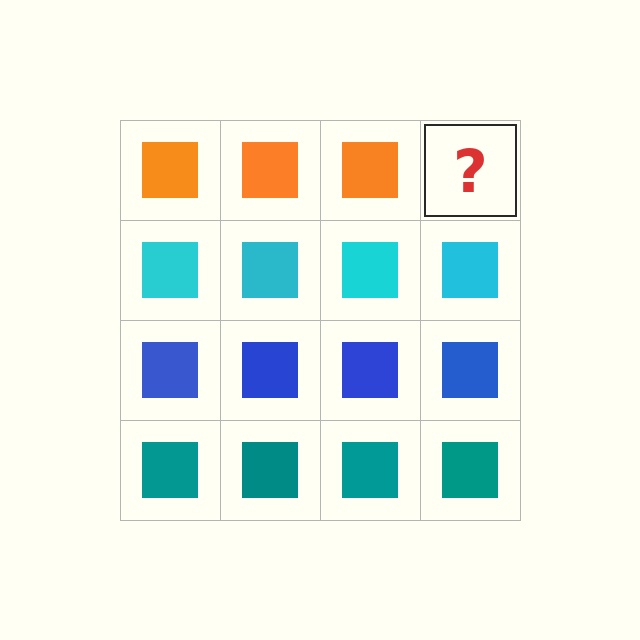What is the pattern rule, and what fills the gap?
The rule is that each row has a consistent color. The gap should be filled with an orange square.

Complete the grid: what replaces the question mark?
The question mark should be replaced with an orange square.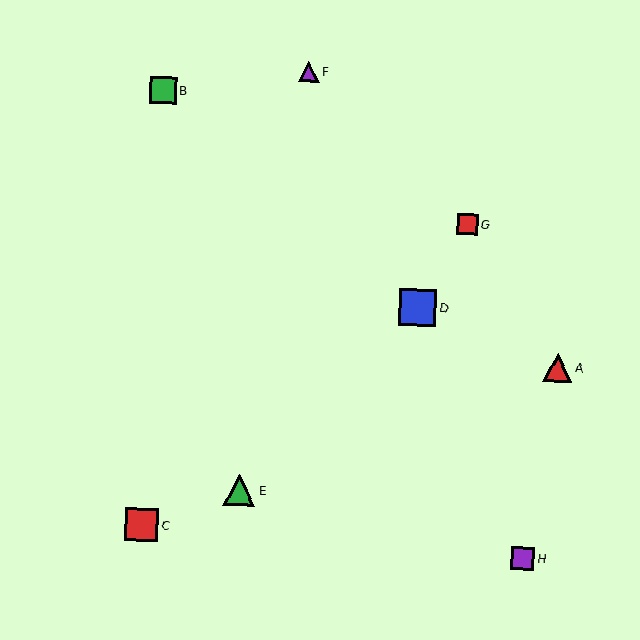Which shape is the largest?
The blue square (labeled D) is the largest.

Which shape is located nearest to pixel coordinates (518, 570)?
The purple square (labeled H) at (523, 559) is nearest to that location.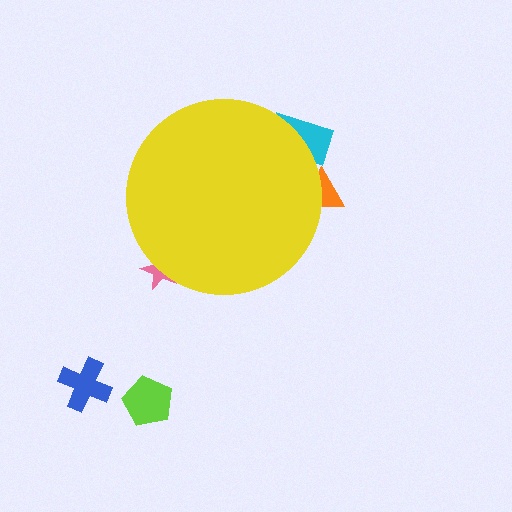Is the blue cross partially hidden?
No, the blue cross is fully visible.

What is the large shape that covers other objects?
A yellow circle.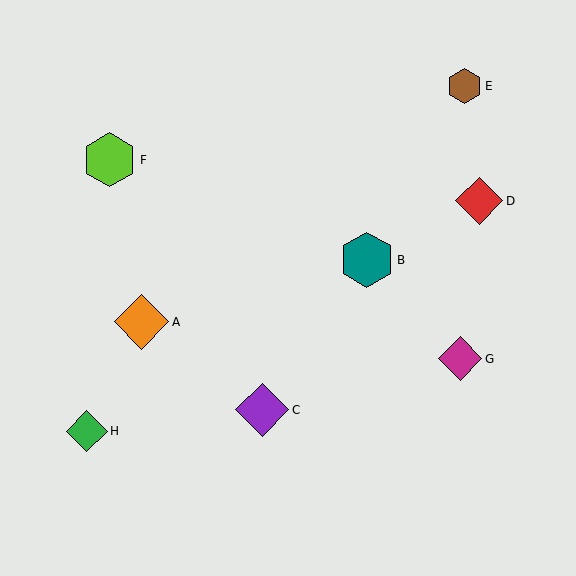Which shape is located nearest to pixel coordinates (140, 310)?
The orange diamond (labeled A) at (141, 322) is nearest to that location.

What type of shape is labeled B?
Shape B is a teal hexagon.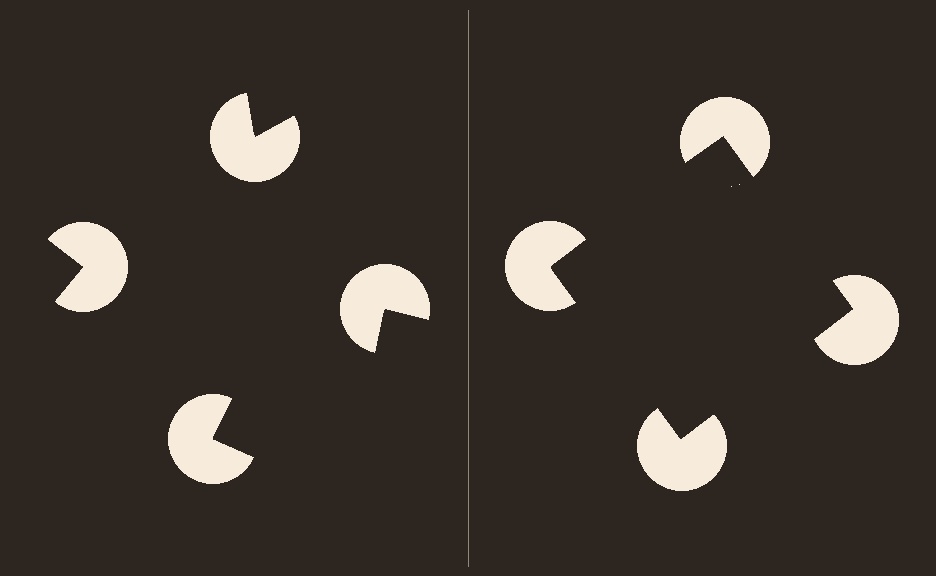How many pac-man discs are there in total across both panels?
8 — 4 on each side.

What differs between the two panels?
The pac-man discs are positioned identically on both sides; only the wedge orientations differ. On the right they align to a square; on the left they are misaligned.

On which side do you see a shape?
An illusory square appears on the right side. On the left side the wedge cuts are rotated, so no coherent shape forms.